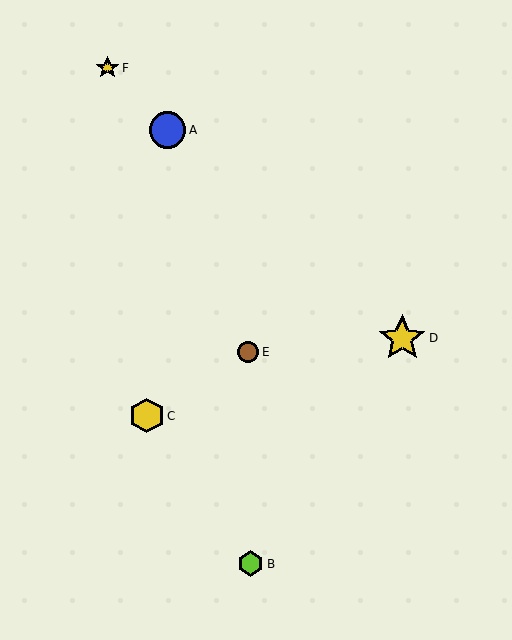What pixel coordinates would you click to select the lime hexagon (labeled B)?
Click at (251, 564) to select the lime hexagon B.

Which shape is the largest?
The yellow star (labeled D) is the largest.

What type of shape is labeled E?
Shape E is a brown circle.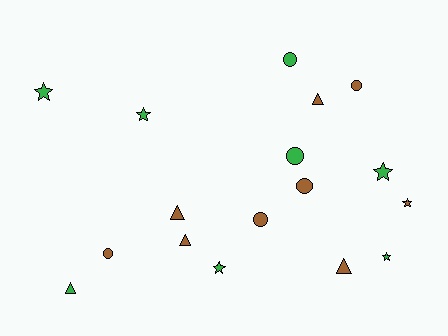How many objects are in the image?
There are 17 objects.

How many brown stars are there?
There is 1 brown star.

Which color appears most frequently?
Brown, with 9 objects.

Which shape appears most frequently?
Circle, with 6 objects.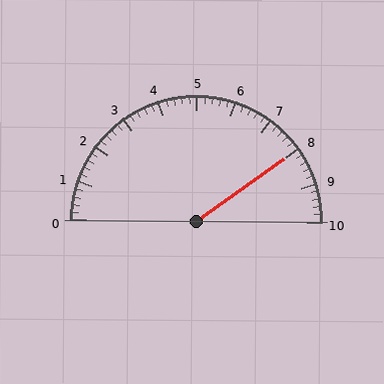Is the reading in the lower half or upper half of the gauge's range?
The reading is in the upper half of the range (0 to 10).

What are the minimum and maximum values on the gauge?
The gauge ranges from 0 to 10.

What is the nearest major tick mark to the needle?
The nearest major tick mark is 8.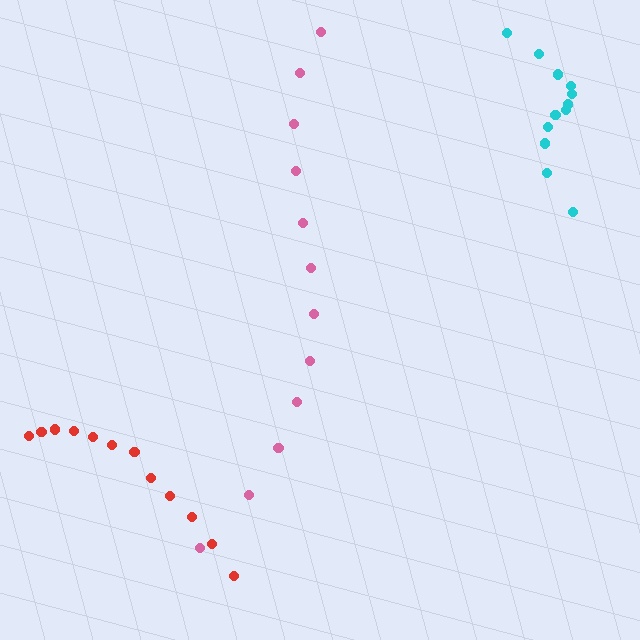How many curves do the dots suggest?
There are 3 distinct paths.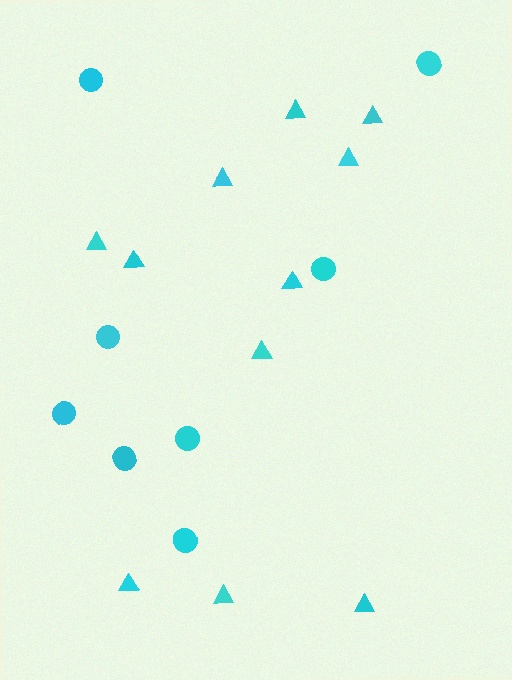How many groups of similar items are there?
There are 2 groups: one group of circles (8) and one group of triangles (11).